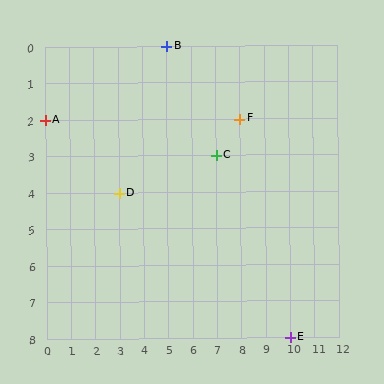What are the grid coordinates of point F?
Point F is at grid coordinates (8, 2).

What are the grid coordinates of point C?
Point C is at grid coordinates (7, 3).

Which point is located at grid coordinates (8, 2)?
Point F is at (8, 2).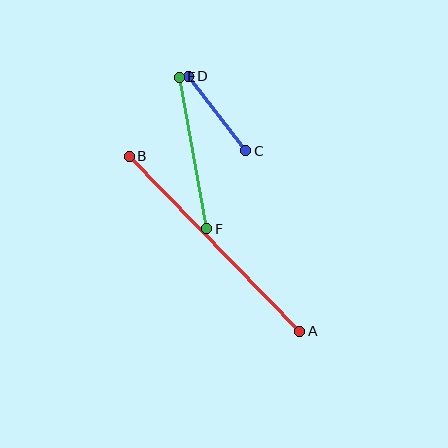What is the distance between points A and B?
The distance is approximately 244 pixels.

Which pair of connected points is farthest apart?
Points A and B are farthest apart.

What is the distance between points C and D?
The distance is approximately 94 pixels.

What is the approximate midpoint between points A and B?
The midpoint is at approximately (214, 244) pixels.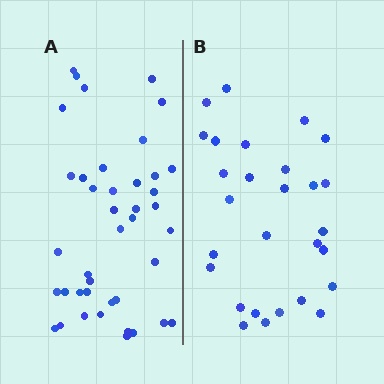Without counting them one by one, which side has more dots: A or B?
Region A (the left region) has more dots.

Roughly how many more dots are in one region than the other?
Region A has approximately 15 more dots than region B.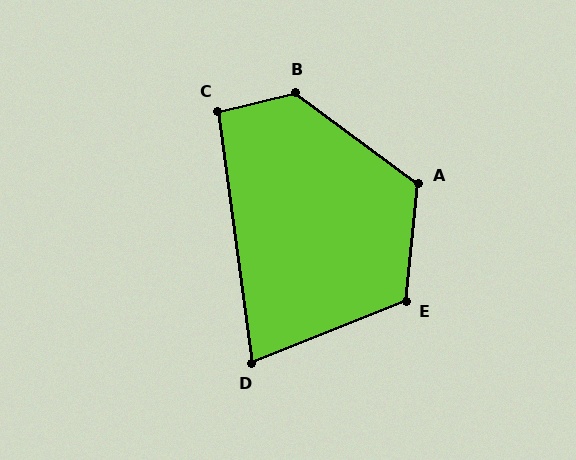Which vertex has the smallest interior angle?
D, at approximately 76 degrees.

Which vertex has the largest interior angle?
B, at approximately 129 degrees.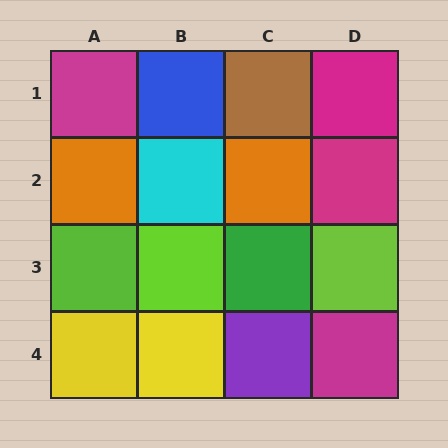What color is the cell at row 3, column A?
Lime.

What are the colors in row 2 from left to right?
Orange, cyan, orange, magenta.